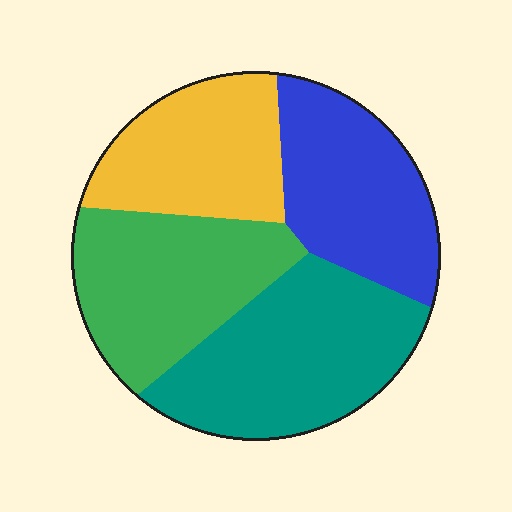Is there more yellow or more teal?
Teal.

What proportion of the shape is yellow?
Yellow covers 21% of the shape.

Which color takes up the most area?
Teal, at roughly 30%.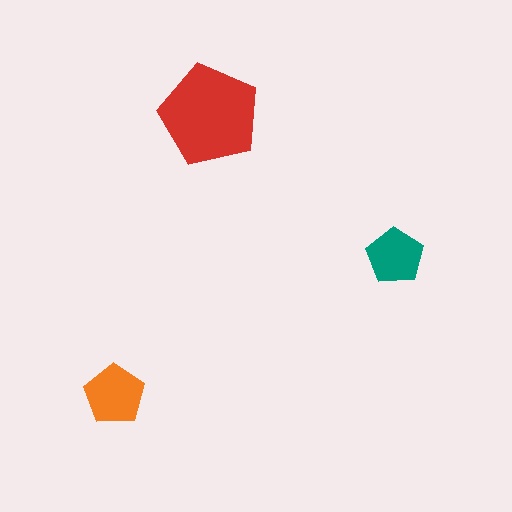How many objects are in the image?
There are 3 objects in the image.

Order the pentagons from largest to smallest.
the red one, the orange one, the teal one.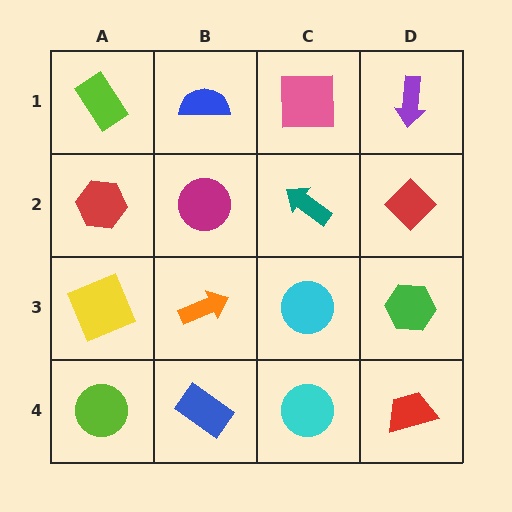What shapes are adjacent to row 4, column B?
An orange arrow (row 3, column B), a lime circle (row 4, column A), a cyan circle (row 4, column C).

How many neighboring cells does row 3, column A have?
3.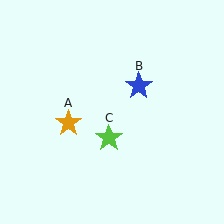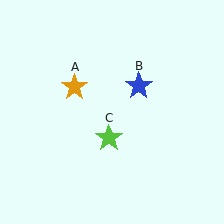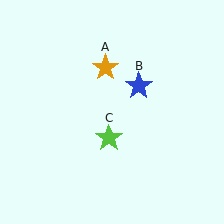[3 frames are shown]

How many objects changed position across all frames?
1 object changed position: orange star (object A).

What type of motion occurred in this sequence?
The orange star (object A) rotated clockwise around the center of the scene.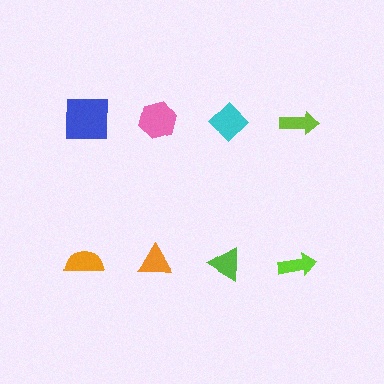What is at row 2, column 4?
A lime arrow.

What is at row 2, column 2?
An orange triangle.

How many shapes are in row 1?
4 shapes.